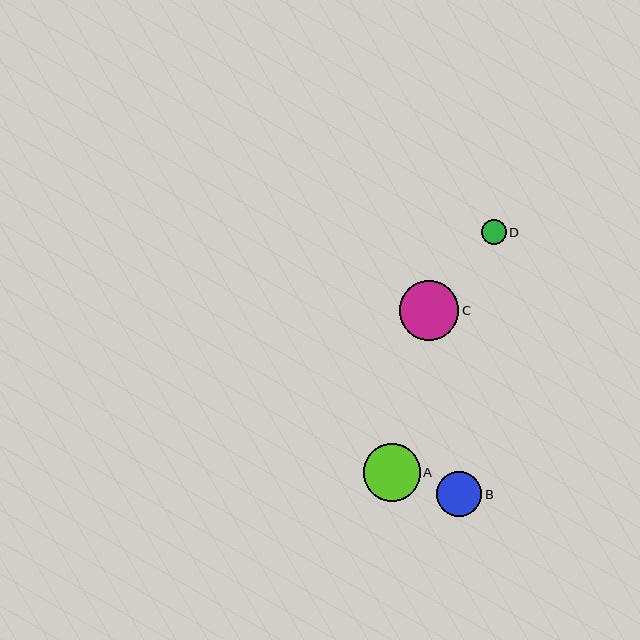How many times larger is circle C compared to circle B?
Circle C is approximately 1.3 times the size of circle B.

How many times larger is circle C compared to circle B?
Circle C is approximately 1.3 times the size of circle B.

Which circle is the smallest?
Circle D is the smallest with a size of approximately 25 pixels.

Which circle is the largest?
Circle C is the largest with a size of approximately 59 pixels.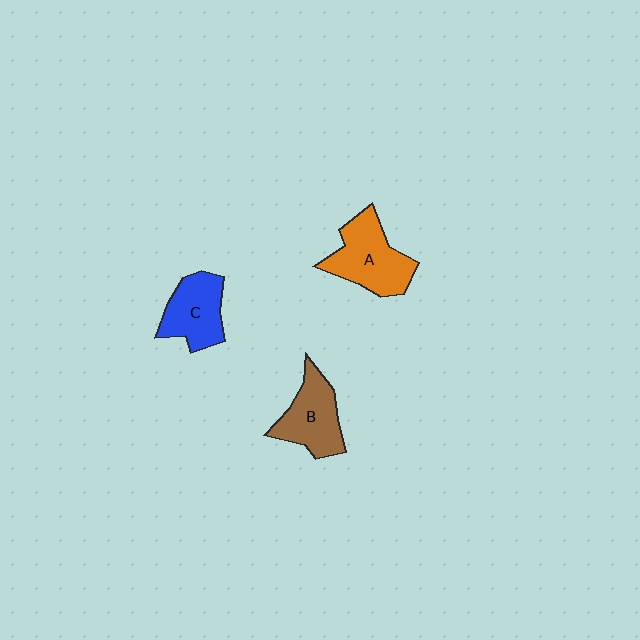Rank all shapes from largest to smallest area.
From largest to smallest: A (orange), B (brown), C (blue).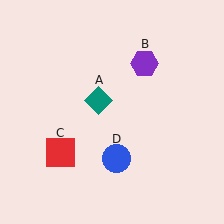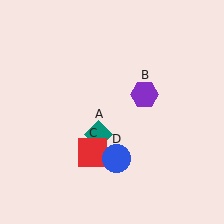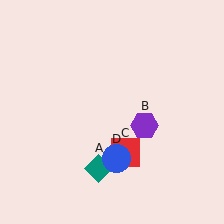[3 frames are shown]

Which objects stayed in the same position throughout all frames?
Blue circle (object D) remained stationary.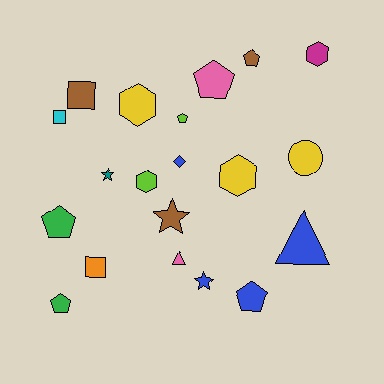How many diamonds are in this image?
There is 1 diamond.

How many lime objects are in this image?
There are 2 lime objects.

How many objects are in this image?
There are 20 objects.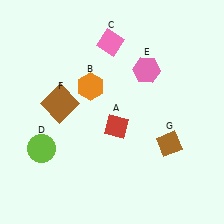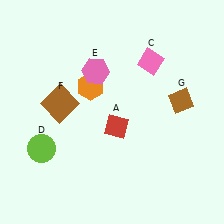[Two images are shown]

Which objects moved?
The objects that moved are: the pink diamond (C), the pink hexagon (E), the brown diamond (G).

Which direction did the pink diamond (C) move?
The pink diamond (C) moved right.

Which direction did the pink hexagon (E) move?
The pink hexagon (E) moved left.